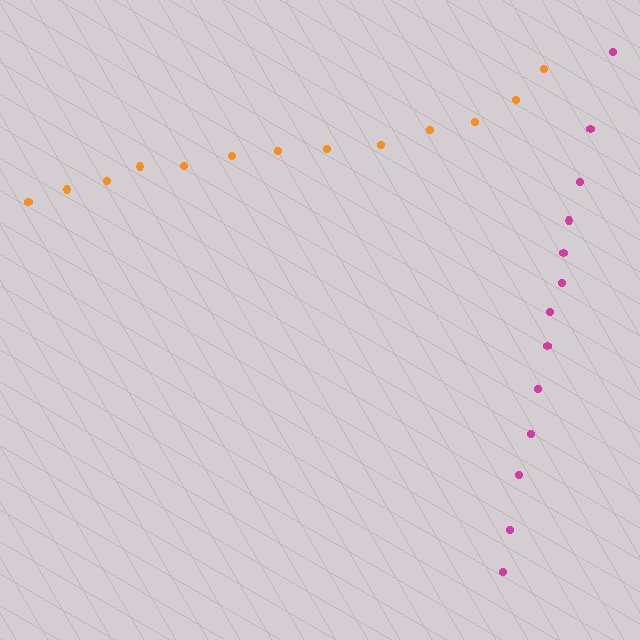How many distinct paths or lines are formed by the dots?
There are 2 distinct paths.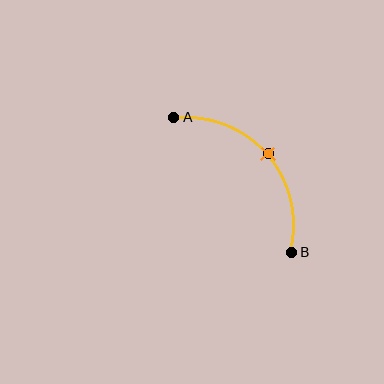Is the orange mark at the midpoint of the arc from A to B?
Yes. The orange mark lies on the arc at equal arc-length from both A and B — it is the arc midpoint.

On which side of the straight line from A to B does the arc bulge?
The arc bulges above and to the right of the straight line connecting A and B.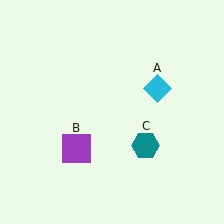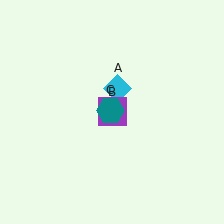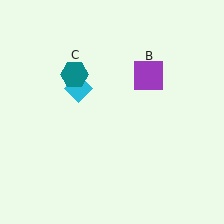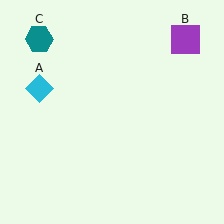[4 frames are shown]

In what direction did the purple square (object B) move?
The purple square (object B) moved up and to the right.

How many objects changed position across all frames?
3 objects changed position: cyan diamond (object A), purple square (object B), teal hexagon (object C).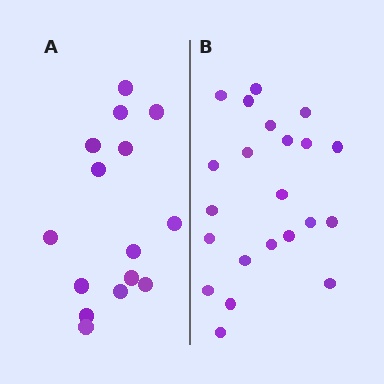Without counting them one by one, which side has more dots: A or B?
Region B (the right region) has more dots.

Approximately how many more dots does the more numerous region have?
Region B has roughly 8 or so more dots than region A.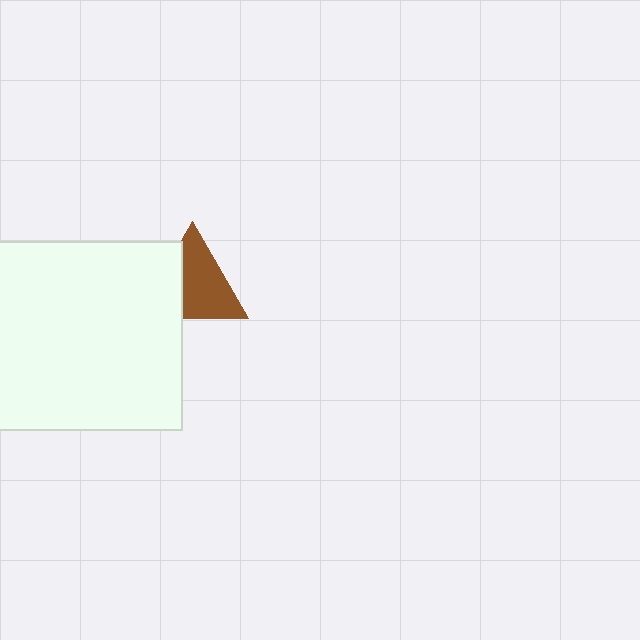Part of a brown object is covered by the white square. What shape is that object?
It is a triangle.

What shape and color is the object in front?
The object in front is a white square.